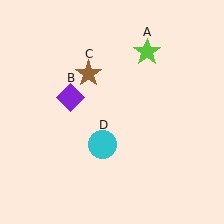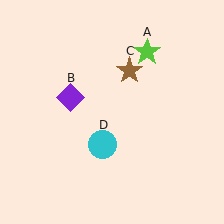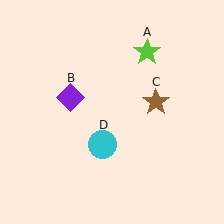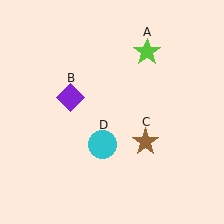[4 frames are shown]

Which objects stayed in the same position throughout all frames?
Lime star (object A) and purple diamond (object B) and cyan circle (object D) remained stationary.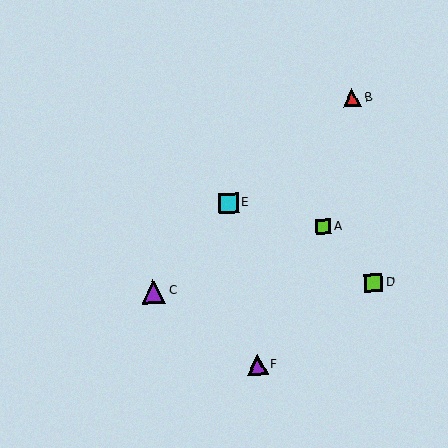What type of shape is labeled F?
Shape F is a purple triangle.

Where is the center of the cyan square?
The center of the cyan square is at (228, 203).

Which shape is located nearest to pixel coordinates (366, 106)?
The red triangle (labeled B) at (352, 98) is nearest to that location.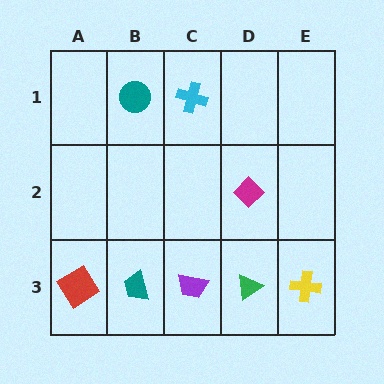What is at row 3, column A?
A red diamond.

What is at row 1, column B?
A teal circle.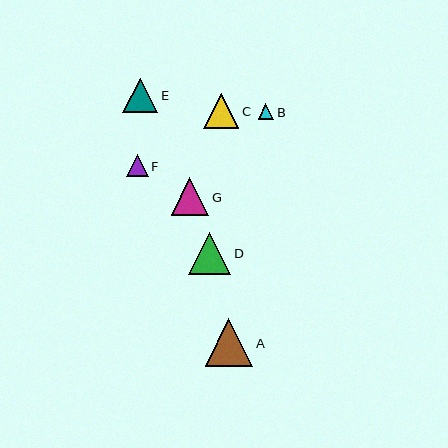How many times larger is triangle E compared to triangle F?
Triangle E is approximately 1.6 times the size of triangle F.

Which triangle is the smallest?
Triangle B is the smallest with a size of approximately 16 pixels.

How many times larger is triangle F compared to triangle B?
Triangle F is approximately 1.4 times the size of triangle B.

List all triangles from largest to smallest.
From largest to smallest: A, D, G, C, E, F, B.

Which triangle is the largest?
Triangle A is the largest with a size of approximately 47 pixels.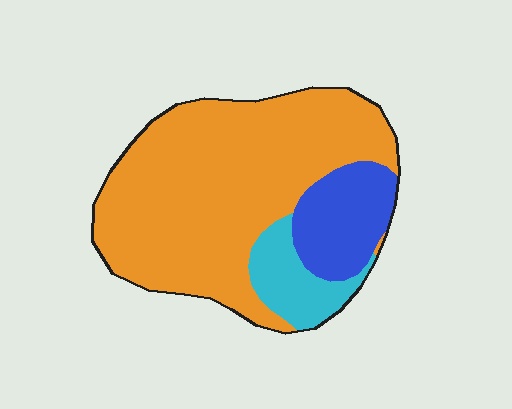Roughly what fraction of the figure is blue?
Blue covers about 15% of the figure.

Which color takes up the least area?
Cyan, at roughly 10%.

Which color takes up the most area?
Orange, at roughly 70%.